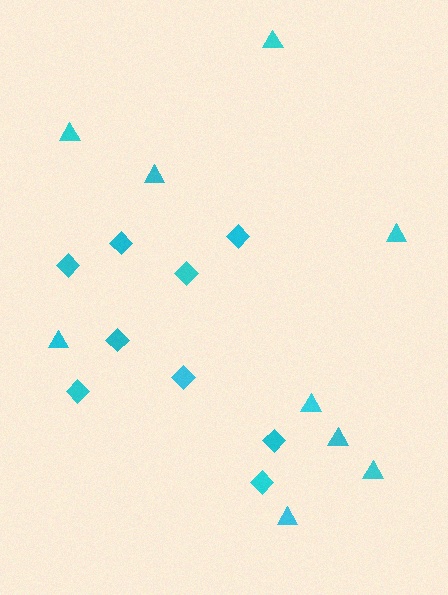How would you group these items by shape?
There are 2 groups: one group of diamonds (9) and one group of triangles (9).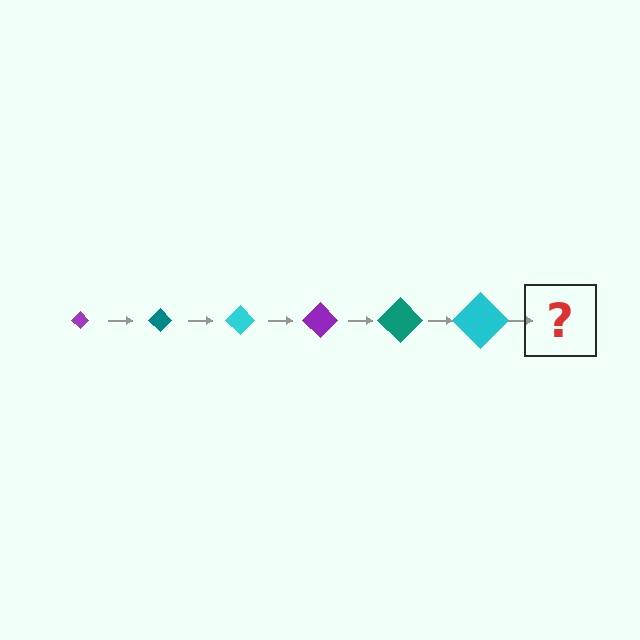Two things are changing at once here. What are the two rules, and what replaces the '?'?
The two rules are that the diamond grows larger each step and the color cycles through purple, teal, and cyan. The '?' should be a purple diamond, larger than the previous one.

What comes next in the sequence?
The next element should be a purple diamond, larger than the previous one.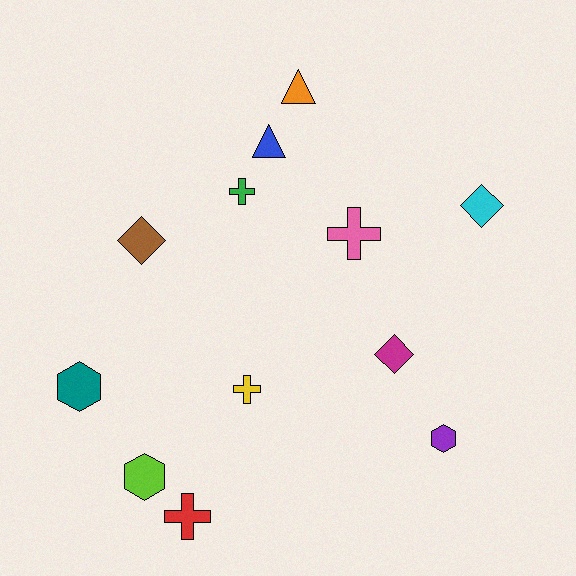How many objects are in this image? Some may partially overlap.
There are 12 objects.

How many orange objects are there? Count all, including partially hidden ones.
There is 1 orange object.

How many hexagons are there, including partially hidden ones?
There are 3 hexagons.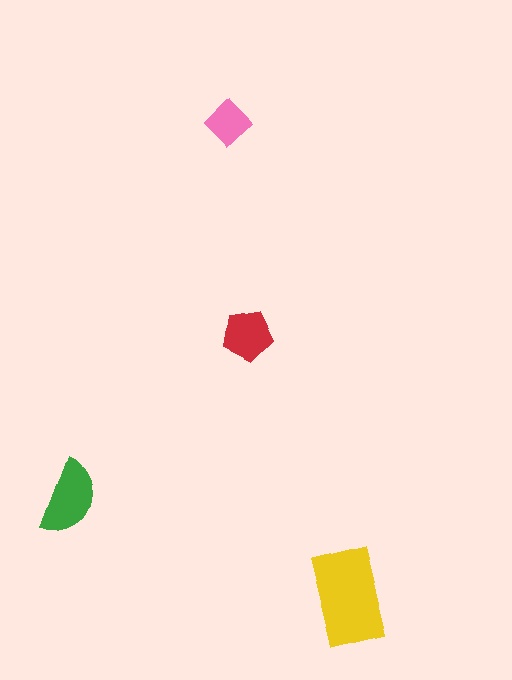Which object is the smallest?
The pink diamond.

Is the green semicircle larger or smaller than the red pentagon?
Larger.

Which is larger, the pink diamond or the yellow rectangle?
The yellow rectangle.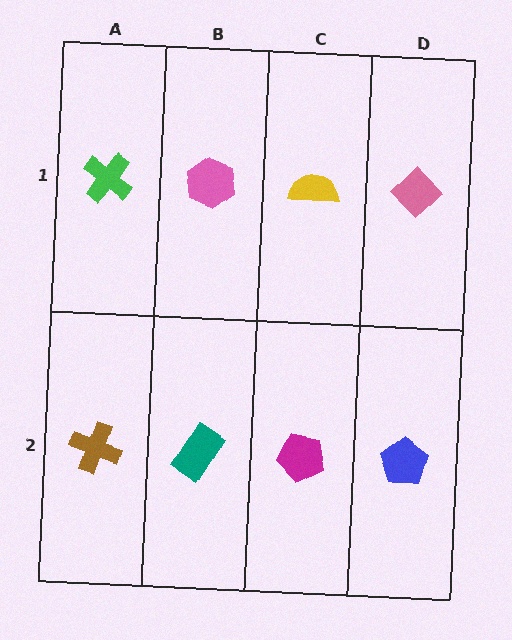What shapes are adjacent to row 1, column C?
A magenta pentagon (row 2, column C), a pink hexagon (row 1, column B), a pink diamond (row 1, column D).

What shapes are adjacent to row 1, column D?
A blue pentagon (row 2, column D), a yellow semicircle (row 1, column C).